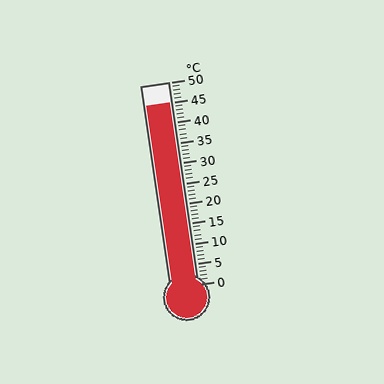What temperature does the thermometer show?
The thermometer shows approximately 45°C.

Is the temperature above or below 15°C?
The temperature is above 15°C.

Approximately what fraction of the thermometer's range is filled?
The thermometer is filled to approximately 90% of its range.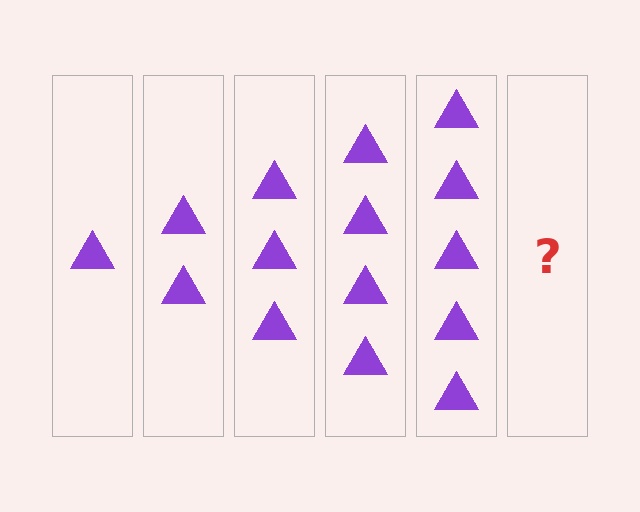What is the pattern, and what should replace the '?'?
The pattern is that each step adds one more triangle. The '?' should be 6 triangles.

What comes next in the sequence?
The next element should be 6 triangles.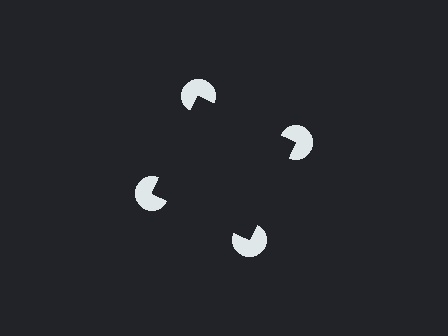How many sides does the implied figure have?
4 sides.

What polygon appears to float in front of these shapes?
An illusory square — its edges are inferred from the aligned wedge cuts in the pac-man discs, not physically drawn.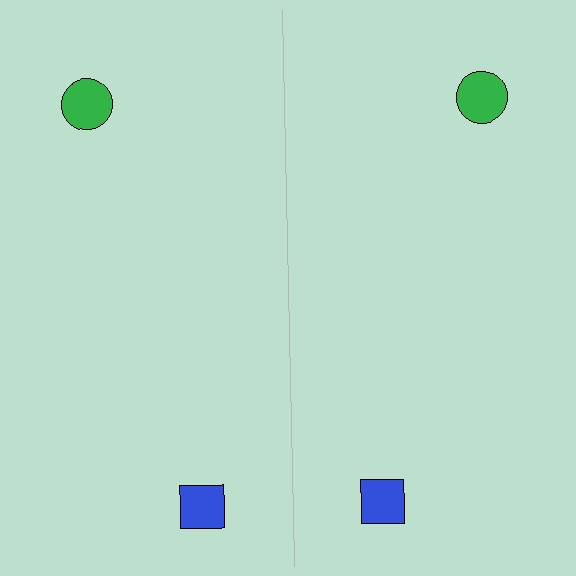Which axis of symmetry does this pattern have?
The pattern has a vertical axis of symmetry running through the center of the image.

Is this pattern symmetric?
Yes, this pattern has bilateral (reflection) symmetry.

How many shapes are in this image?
There are 4 shapes in this image.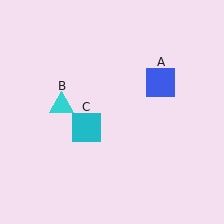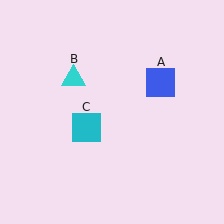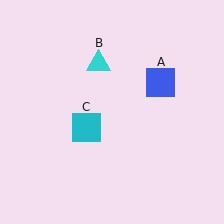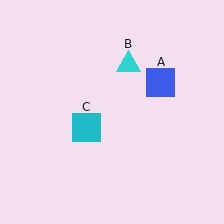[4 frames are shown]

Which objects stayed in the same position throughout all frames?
Blue square (object A) and cyan square (object C) remained stationary.